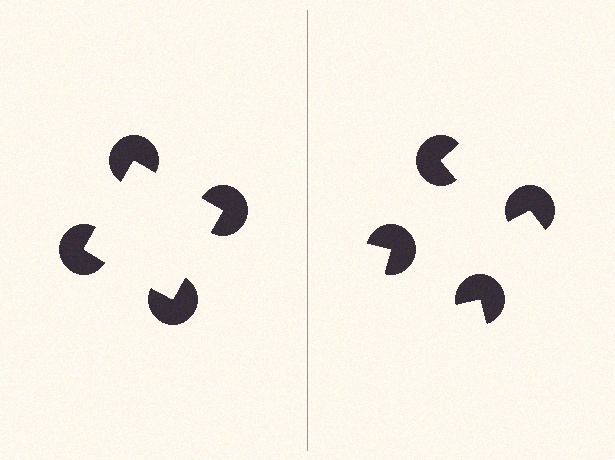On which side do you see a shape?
An illusory square appears on the left side. On the right side the wedge cuts are rotated, so no coherent shape forms.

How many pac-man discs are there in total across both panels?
8 — 4 on each side.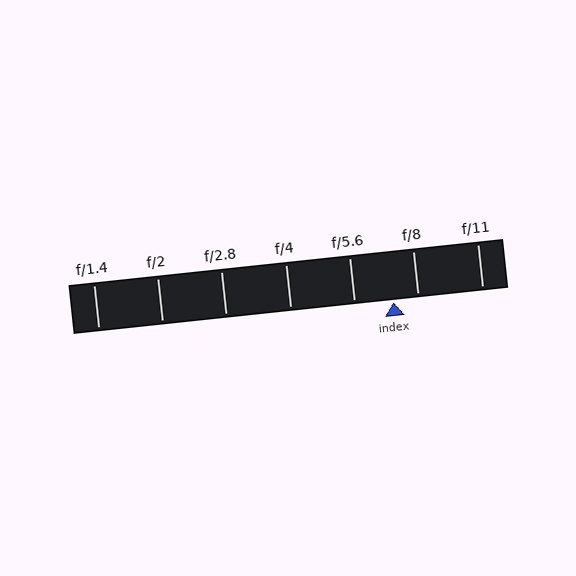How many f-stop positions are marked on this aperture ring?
There are 7 f-stop positions marked.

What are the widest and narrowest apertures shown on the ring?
The widest aperture shown is f/1.4 and the narrowest is f/11.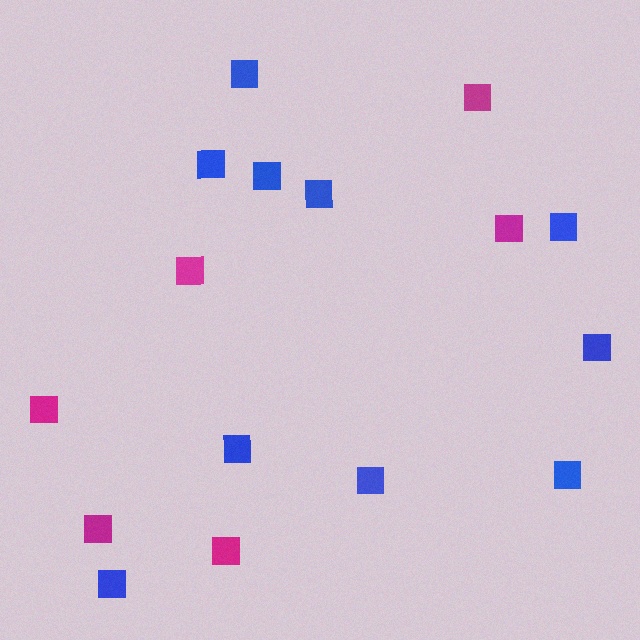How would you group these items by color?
There are 2 groups: one group of magenta squares (6) and one group of blue squares (10).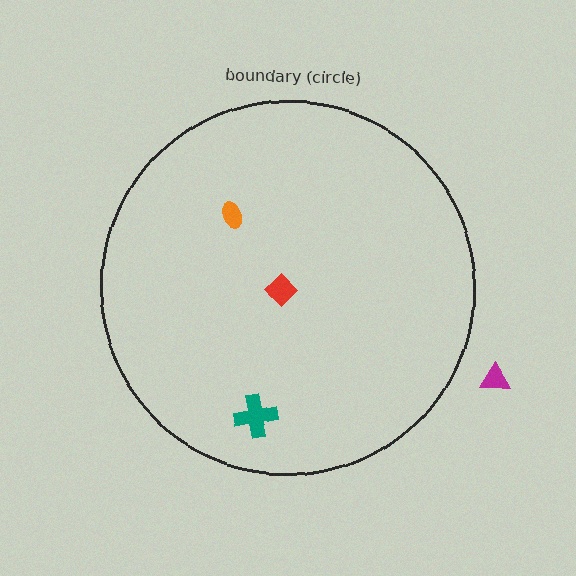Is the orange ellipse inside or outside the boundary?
Inside.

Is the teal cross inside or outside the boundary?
Inside.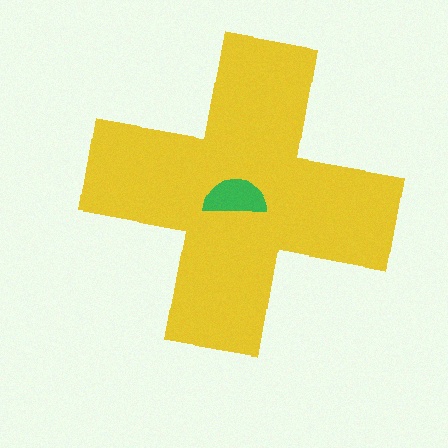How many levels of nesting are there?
2.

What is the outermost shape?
The yellow cross.